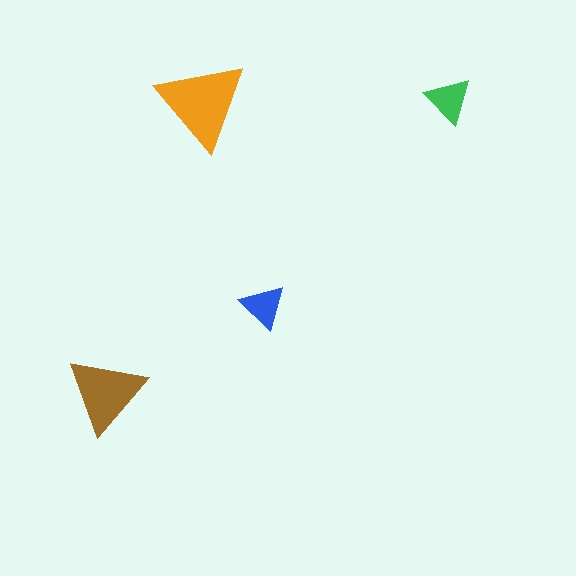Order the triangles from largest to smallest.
the orange one, the brown one, the green one, the blue one.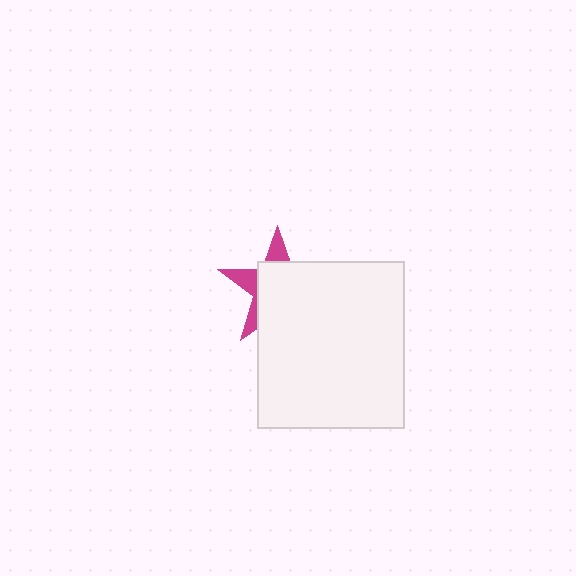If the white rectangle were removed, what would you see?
You would see the complete magenta star.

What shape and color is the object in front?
The object in front is a white rectangle.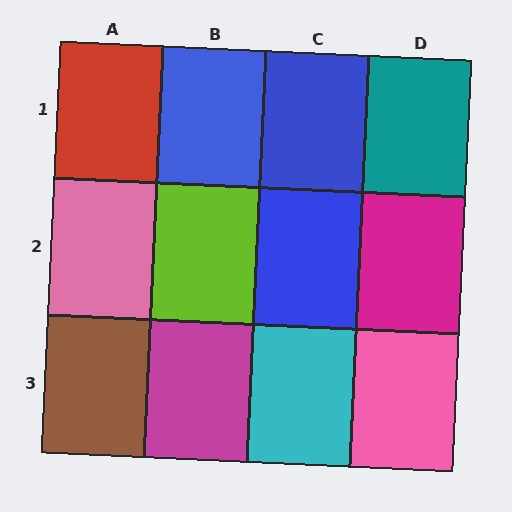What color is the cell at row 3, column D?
Pink.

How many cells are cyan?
1 cell is cyan.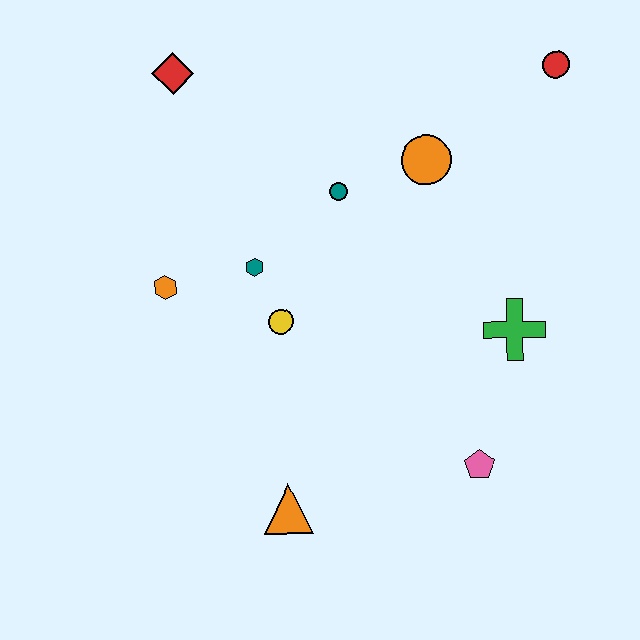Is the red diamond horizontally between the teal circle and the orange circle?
No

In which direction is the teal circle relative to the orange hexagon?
The teal circle is to the right of the orange hexagon.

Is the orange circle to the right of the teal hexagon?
Yes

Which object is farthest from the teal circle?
The orange triangle is farthest from the teal circle.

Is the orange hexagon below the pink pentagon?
No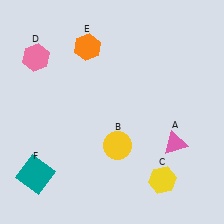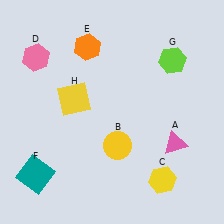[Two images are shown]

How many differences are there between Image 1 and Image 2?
There are 2 differences between the two images.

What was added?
A lime hexagon (G), a yellow square (H) were added in Image 2.